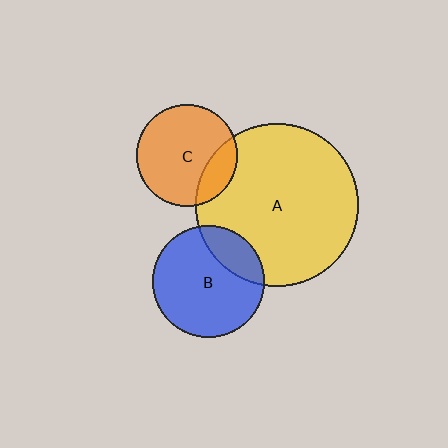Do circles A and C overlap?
Yes.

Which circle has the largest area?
Circle A (yellow).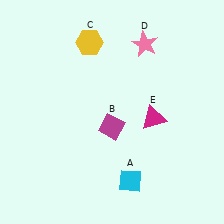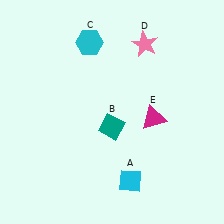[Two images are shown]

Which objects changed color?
B changed from magenta to teal. C changed from yellow to cyan.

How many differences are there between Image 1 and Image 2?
There are 2 differences between the two images.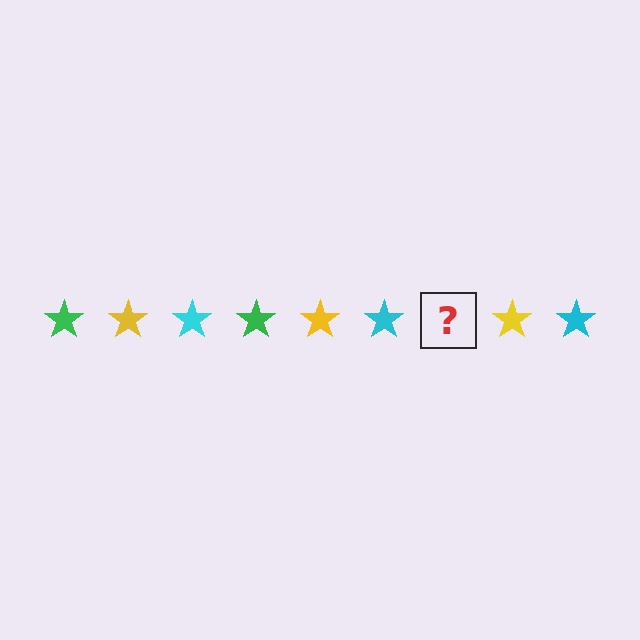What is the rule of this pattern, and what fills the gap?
The rule is that the pattern cycles through green, yellow, cyan stars. The gap should be filled with a green star.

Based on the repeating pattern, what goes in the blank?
The blank should be a green star.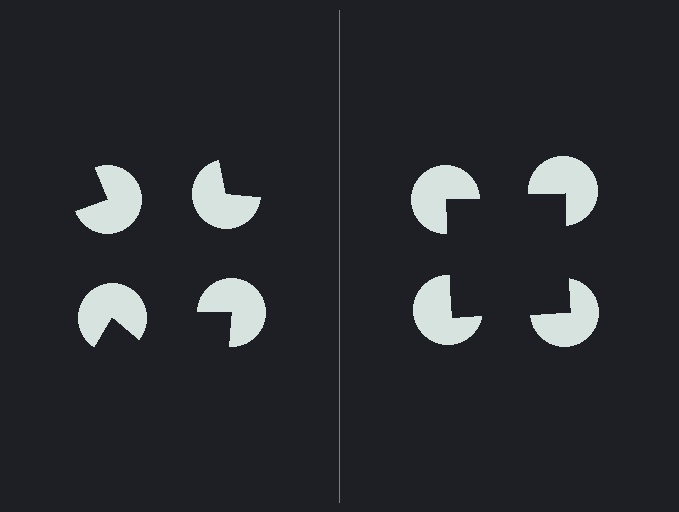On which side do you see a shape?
An illusory square appears on the right side. On the left side the wedge cuts are rotated, so no coherent shape forms.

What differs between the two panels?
The pac-man discs are positioned identically on both sides; only the wedge orientations differ. On the right they align to a square; on the left they are misaligned.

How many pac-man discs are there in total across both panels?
8 — 4 on each side.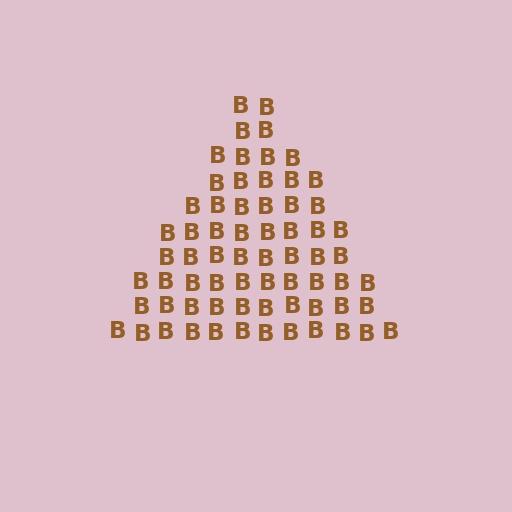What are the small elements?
The small elements are letter B's.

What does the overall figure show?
The overall figure shows a triangle.